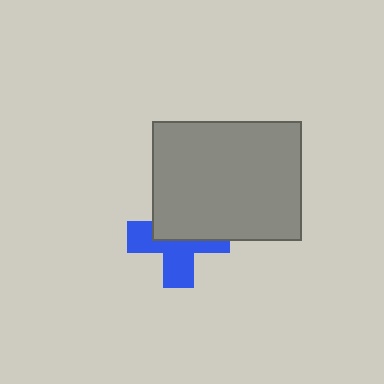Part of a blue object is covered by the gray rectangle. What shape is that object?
It is a cross.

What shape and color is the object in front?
The object in front is a gray rectangle.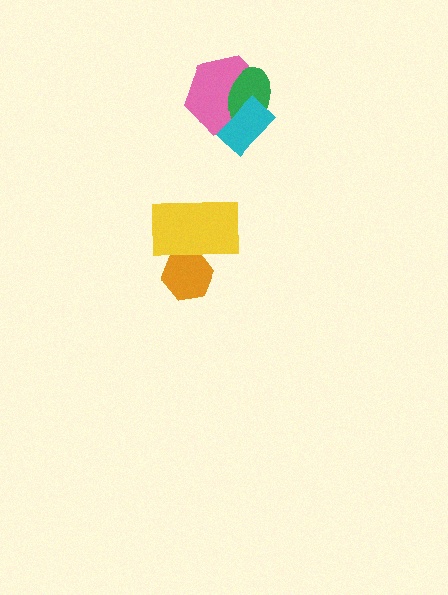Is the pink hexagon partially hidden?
Yes, it is partially covered by another shape.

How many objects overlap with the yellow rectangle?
1 object overlaps with the yellow rectangle.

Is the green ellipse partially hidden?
Yes, it is partially covered by another shape.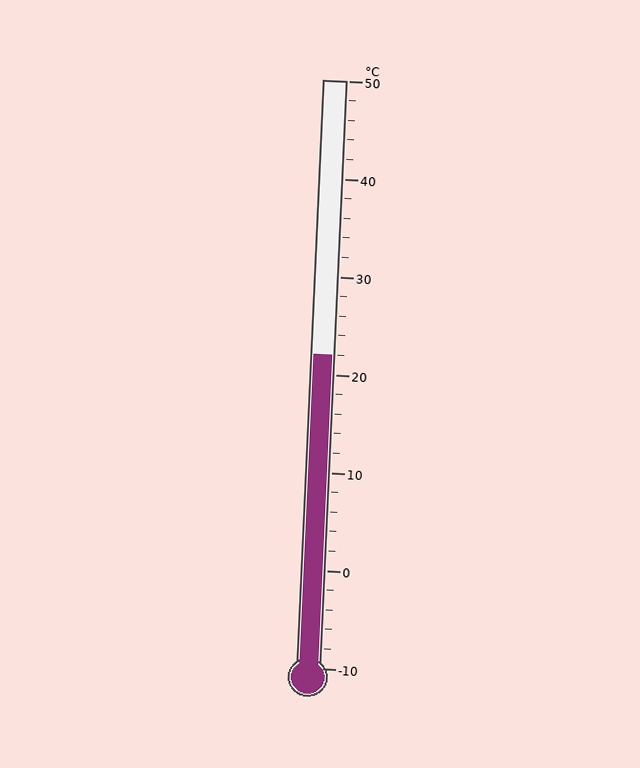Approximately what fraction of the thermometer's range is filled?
The thermometer is filled to approximately 55% of its range.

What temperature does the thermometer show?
The thermometer shows approximately 22°C.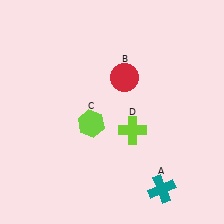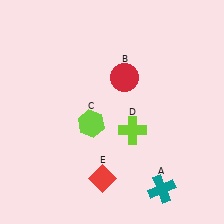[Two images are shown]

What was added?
A red diamond (E) was added in Image 2.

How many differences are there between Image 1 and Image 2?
There is 1 difference between the two images.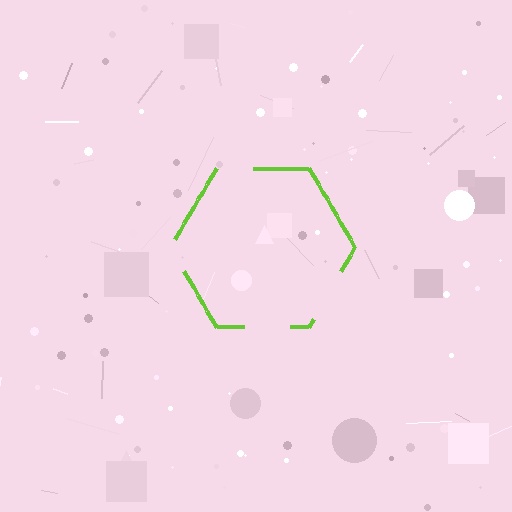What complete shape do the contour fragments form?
The contour fragments form a hexagon.